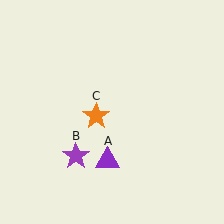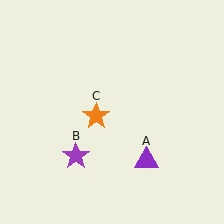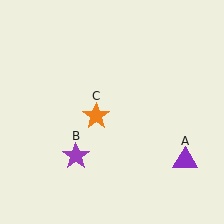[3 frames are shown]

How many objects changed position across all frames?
1 object changed position: purple triangle (object A).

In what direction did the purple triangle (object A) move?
The purple triangle (object A) moved right.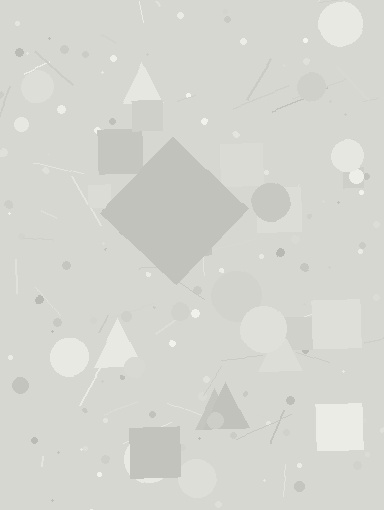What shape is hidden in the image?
A diamond is hidden in the image.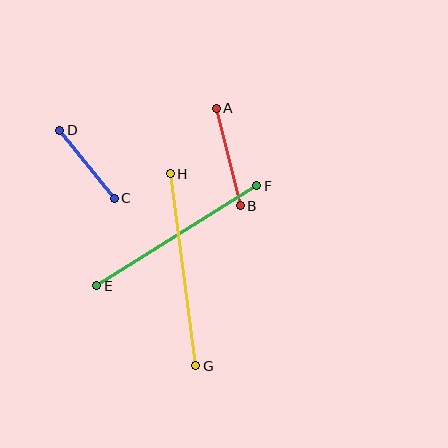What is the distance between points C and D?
The distance is approximately 87 pixels.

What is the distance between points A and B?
The distance is approximately 100 pixels.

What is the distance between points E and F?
The distance is approximately 189 pixels.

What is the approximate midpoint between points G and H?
The midpoint is at approximately (183, 270) pixels.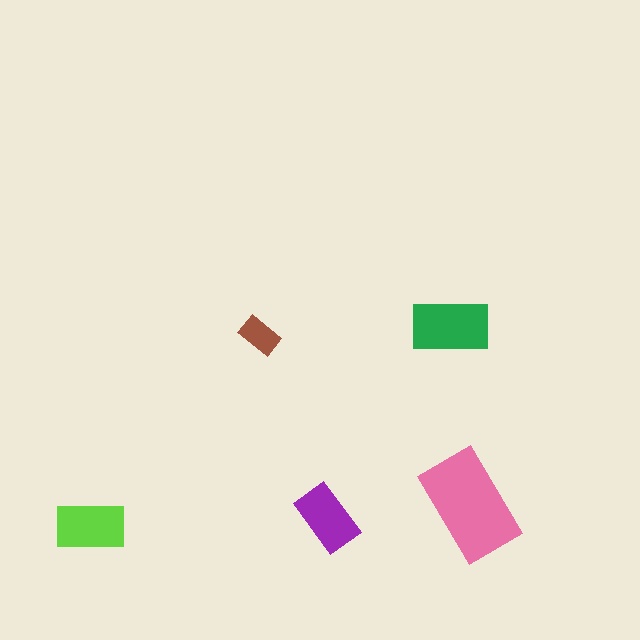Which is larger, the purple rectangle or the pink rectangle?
The pink one.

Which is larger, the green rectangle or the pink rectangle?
The pink one.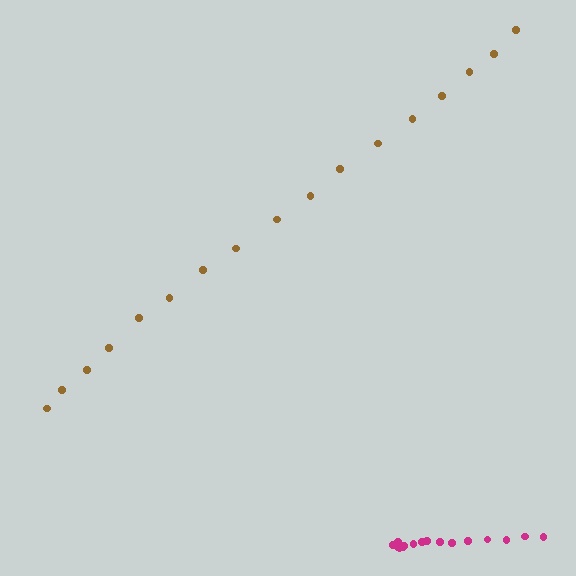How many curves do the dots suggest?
There are 2 distinct paths.